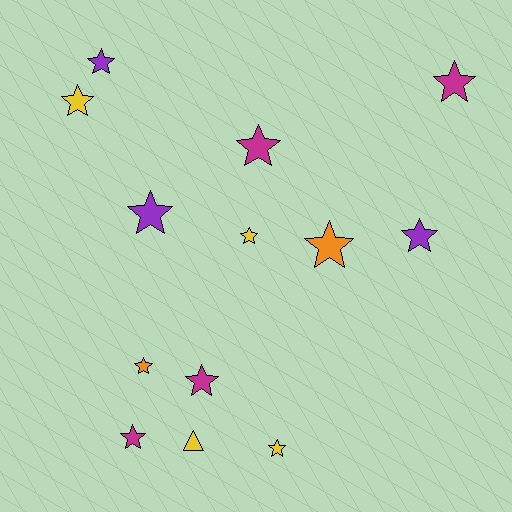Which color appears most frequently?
Magenta, with 4 objects.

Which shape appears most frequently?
Star, with 12 objects.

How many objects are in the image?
There are 13 objects.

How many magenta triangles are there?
There are no magenta triangles.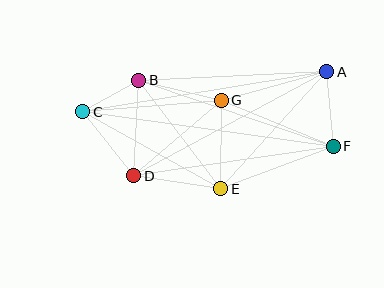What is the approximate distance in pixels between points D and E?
The distance between D and E is approximately 88 pixels.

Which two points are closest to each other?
Points B and C are closest to each other.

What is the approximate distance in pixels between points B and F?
The distance between B and F is approximately 206 pixels.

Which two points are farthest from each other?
Points C and F are farthest from each other.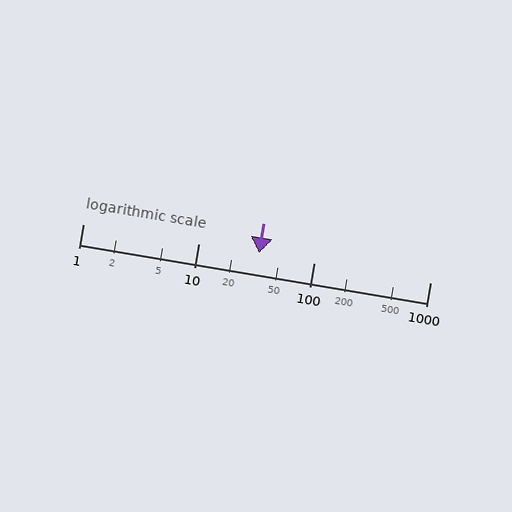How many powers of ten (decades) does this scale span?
The scale spans 3 decades, from 1 to 1000.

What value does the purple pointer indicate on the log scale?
The pointer indicates approximately 33.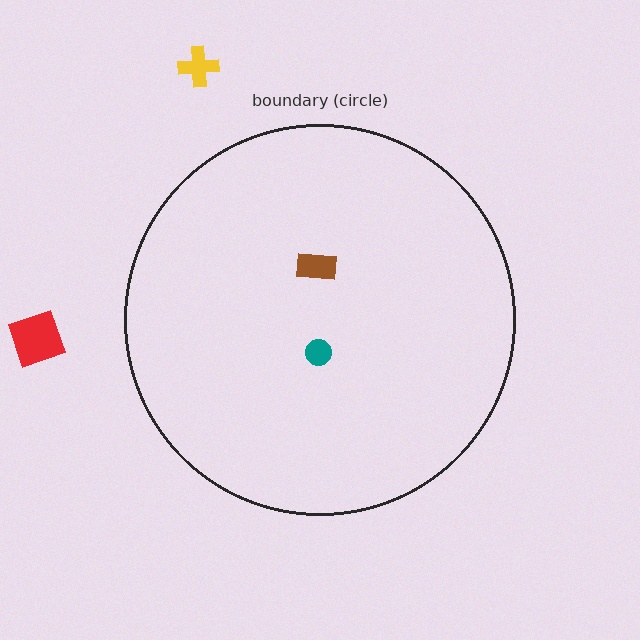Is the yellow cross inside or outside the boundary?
Outside.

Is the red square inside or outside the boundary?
Outside.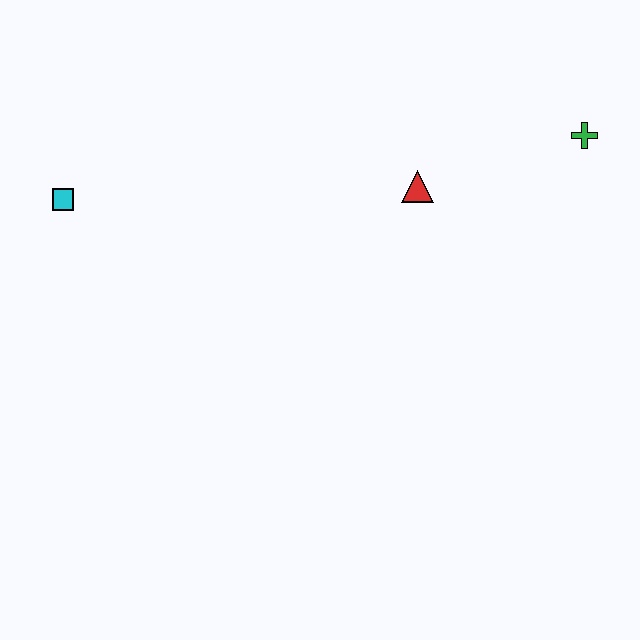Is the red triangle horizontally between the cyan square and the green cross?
Yes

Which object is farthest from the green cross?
The cyan square is farthest from the green cross.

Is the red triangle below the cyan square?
No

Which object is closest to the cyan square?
The red triangle is closest to the cyan square.